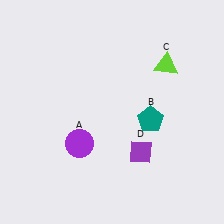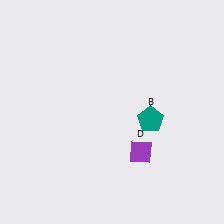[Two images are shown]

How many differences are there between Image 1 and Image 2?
There are 2 differences between the two images.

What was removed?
The lime triangle (C), the purple circle (A) were removed in Image 2.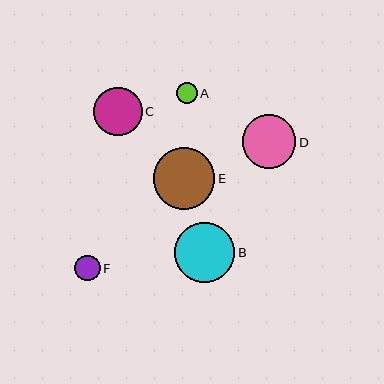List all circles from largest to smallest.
From largest to smallest: E, B, D, C, F, A.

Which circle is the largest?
Circle E is the largest with a size of approximately 62 pixels.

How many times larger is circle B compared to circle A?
Circle B is approximately 3.0 times the size of circle A.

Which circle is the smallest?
Circle A is the smallest with a size of approximately 21 pixels.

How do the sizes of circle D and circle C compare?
Circle D and circle C are approximately the same size.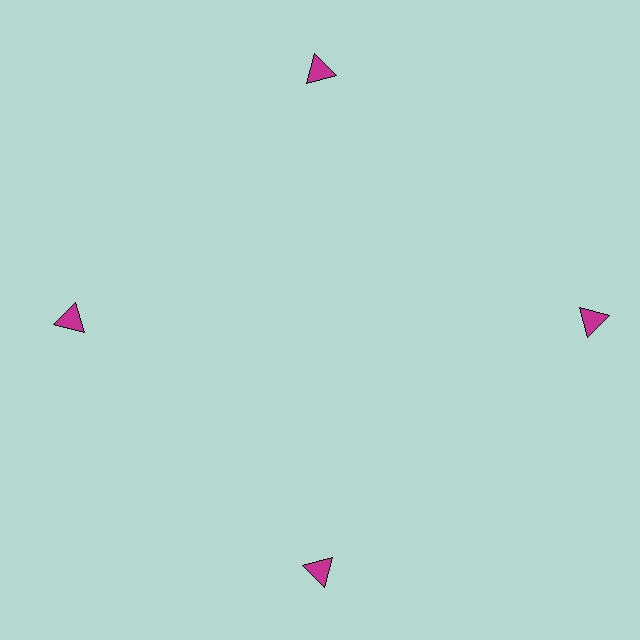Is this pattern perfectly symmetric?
No. The 4 magenta triangles are arranged in a ring, but one element near the 3 o'clock position is pushed outward from the center, breaking the 4-fold rotational symmetry.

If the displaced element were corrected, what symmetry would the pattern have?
It would have 4-fold rotational symmetry — the pattern would map onto itself every 90 degrees.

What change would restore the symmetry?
The symmetry would be restored by moving it inward, back onto the ring so that all 4 triangles sit at equal angles and equal distance from the center.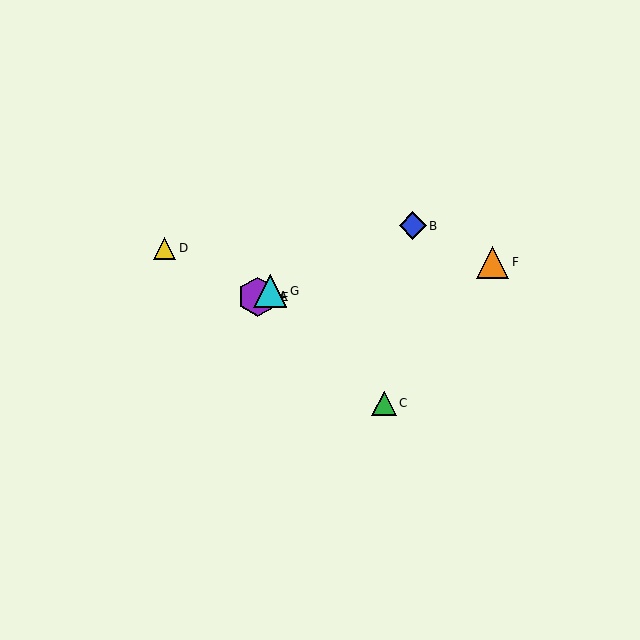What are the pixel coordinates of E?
Object E is at (258, 297).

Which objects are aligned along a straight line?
Objects A, B, E, G are aligned along a straight line.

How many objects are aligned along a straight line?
4 objects (A, B, E, G) are aligned along a straight line.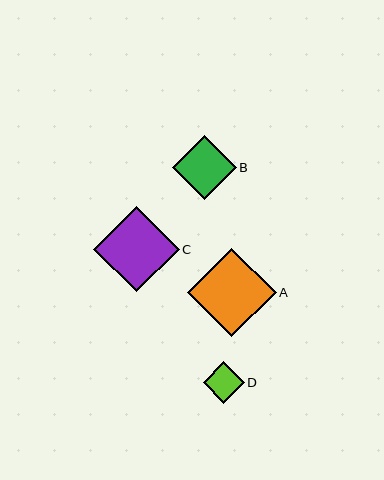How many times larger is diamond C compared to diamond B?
Diamond C is approximately 1.3 times the size of diamond B.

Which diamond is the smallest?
Diamond D is the smallest with a size of approximately 41 pixels.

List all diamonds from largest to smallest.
From largest to smallest: A, C, B, D.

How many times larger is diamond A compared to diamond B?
Diamond A is approximately 1.4 times the size of diamond B.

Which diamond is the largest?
Diamond A is the largest with a size of approximately 89 pixels.